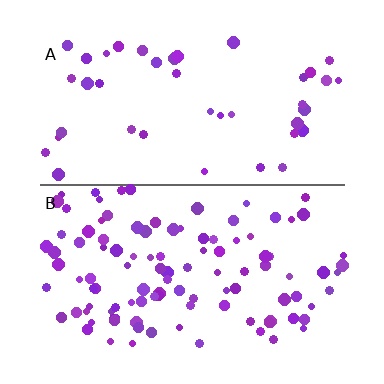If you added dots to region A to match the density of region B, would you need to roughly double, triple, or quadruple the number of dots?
Approximately triple.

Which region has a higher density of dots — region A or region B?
B (the bottom).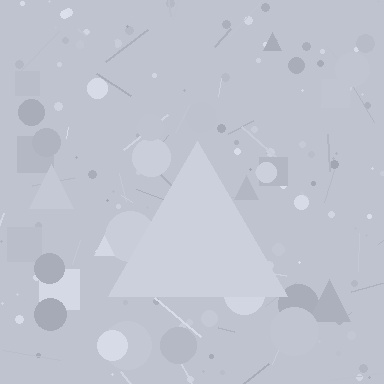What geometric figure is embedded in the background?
A triangle is embedded in the background.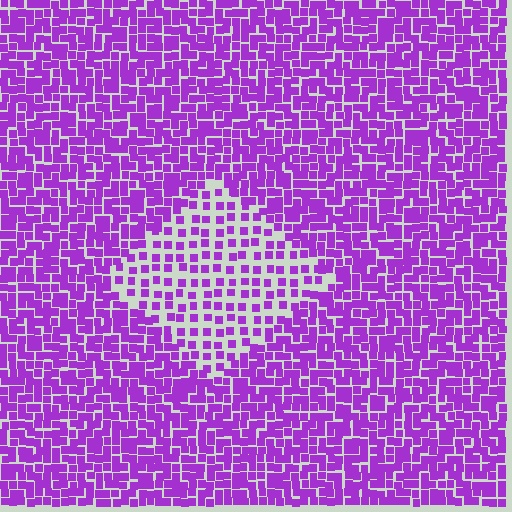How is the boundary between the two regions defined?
The boundary is defined by a change in element density (approximately 2.1x ratio). All elements are the same color, size, and shape.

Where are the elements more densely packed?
The elements are more densely packed outside the diamond boundary.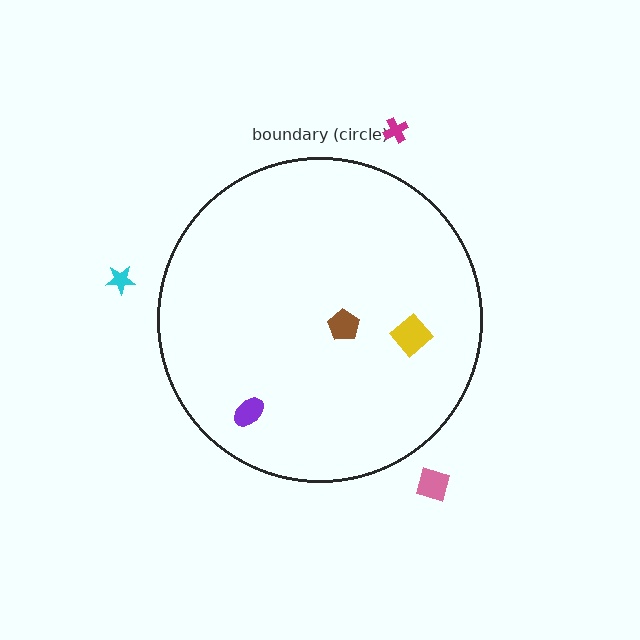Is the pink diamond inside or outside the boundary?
Outside.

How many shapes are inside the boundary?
3 inside, 3 outside.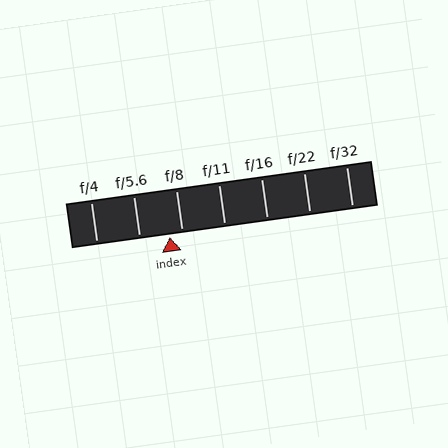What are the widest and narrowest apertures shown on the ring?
The widest aperture shown is f/4 and the narrowest is f/32.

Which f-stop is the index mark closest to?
The index mark is closest to f/8.